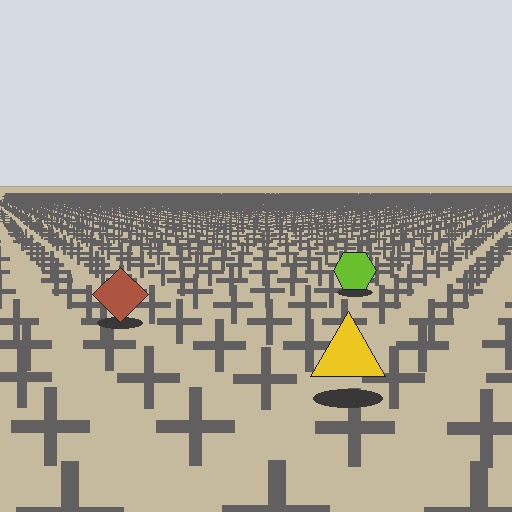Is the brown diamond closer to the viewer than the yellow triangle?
No. The yellow triangle is closer — you can tell from the texture gradient: the ground texture is coarser near it.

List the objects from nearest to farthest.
From nearest to farthest: the yellow triangle, the brown diamond, the lime hexagon.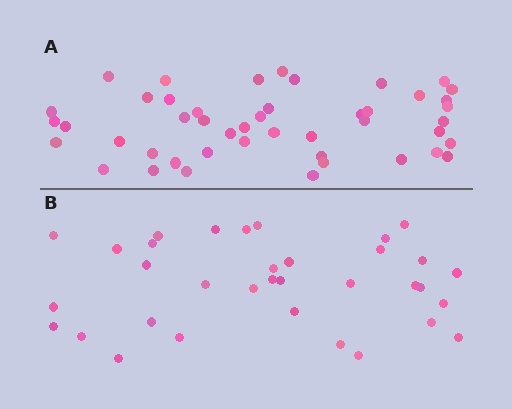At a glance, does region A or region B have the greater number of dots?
Region A (the top region) has more dots.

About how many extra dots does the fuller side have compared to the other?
Region A has roughly 12 or so more dots than region B.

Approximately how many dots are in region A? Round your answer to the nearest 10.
About 50 dots. (The exact count is 46, which rounds to 50.)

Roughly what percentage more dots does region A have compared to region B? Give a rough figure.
About 35% more.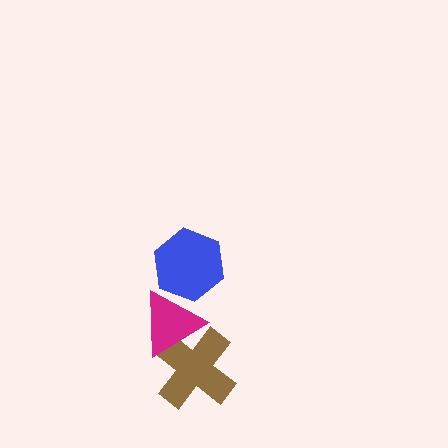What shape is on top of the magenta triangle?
The blue hexagon is on top of the magenta triangle.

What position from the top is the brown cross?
The brown cross is 3rd from the top.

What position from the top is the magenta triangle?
The magenta triangle is 2nd from the top.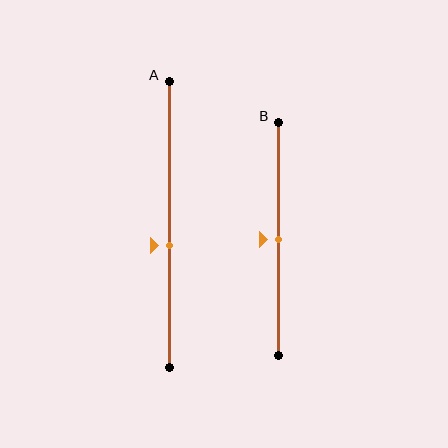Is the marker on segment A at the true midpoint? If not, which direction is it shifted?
No, the marker on segment A is shifted downward by about 7% of the segment length.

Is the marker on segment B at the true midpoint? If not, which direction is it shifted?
Yes, the marker on segment B is at the true midpoint.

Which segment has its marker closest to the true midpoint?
Segment B has its marker closest to the true midpoint.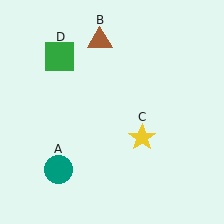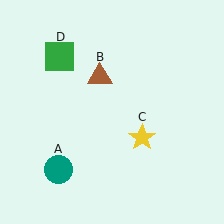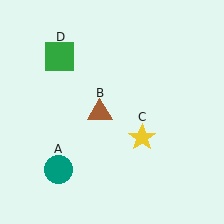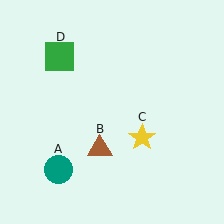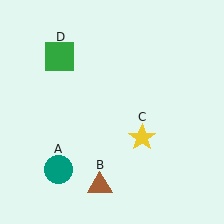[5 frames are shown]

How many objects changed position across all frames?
1 object changed position: brown triangle (object B).